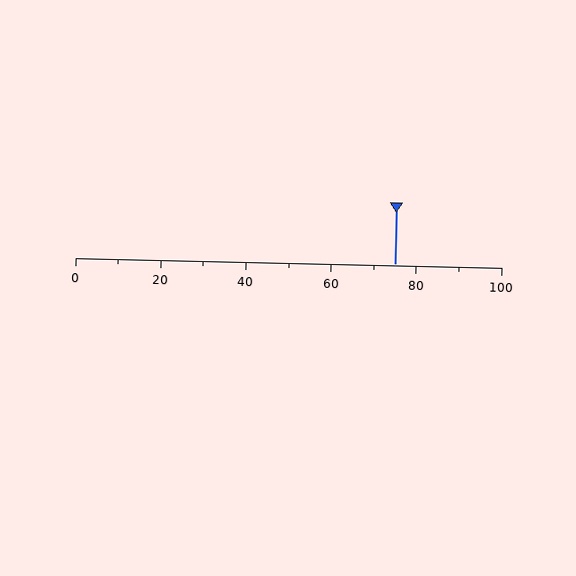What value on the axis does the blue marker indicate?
The marker indicates approximately 75.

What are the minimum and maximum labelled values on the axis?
The axis runs from 0 to 100.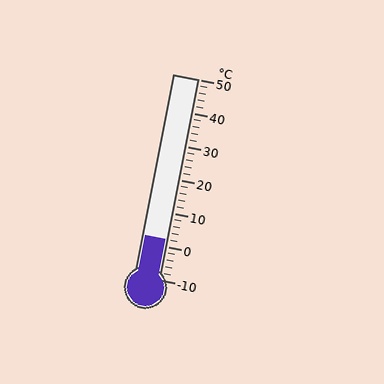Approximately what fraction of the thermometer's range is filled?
The thermometer is filled to approximately 20% of its range.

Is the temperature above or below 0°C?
The temperature is above 0°C.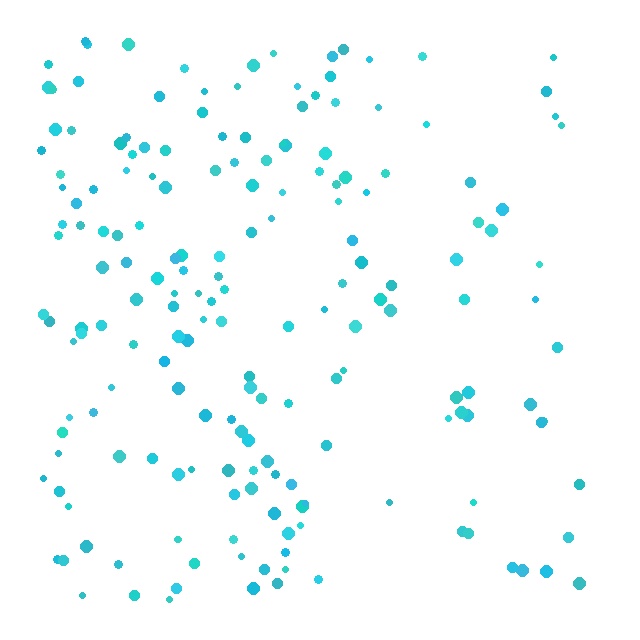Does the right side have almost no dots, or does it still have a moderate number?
Still a moderate number, just noticeably fewer than the left.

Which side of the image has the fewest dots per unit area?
The right.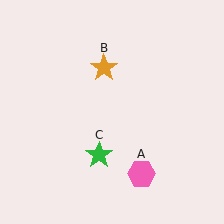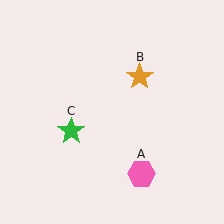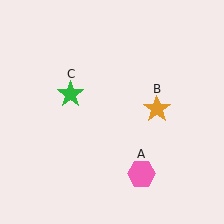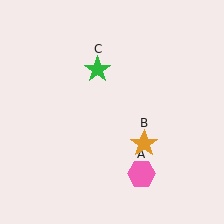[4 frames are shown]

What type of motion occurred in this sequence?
The orange star (object B), green star (object C) rotated clockwise around the center of the scene.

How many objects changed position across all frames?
2 objects changed position: orange star (object B), green star (object C).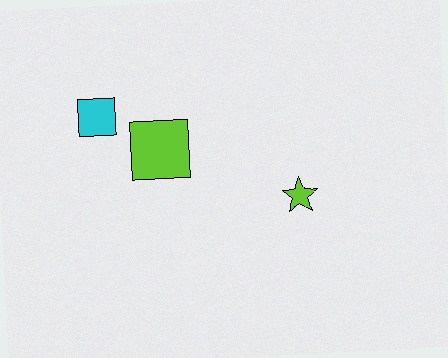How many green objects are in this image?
There are no green objects.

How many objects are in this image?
There are 3 objects.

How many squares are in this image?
There are 2 squares.